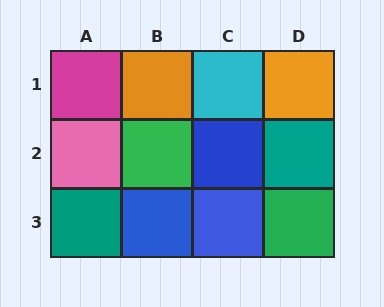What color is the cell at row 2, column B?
Green.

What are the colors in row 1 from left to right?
Magenta, orange, cyan, orange.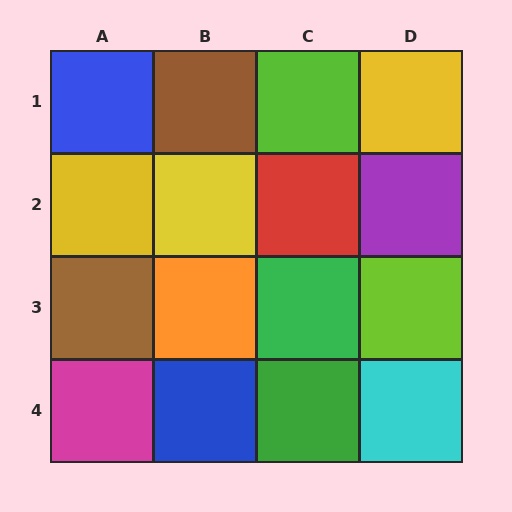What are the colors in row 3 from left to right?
Brown, orange, green, lime.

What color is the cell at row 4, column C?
Green.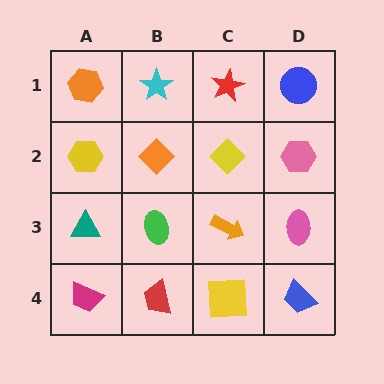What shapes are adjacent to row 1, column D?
A pink hexagon (row 2, column D), a red star (row 1, column C).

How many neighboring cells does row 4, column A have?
2.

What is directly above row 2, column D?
A blue circle.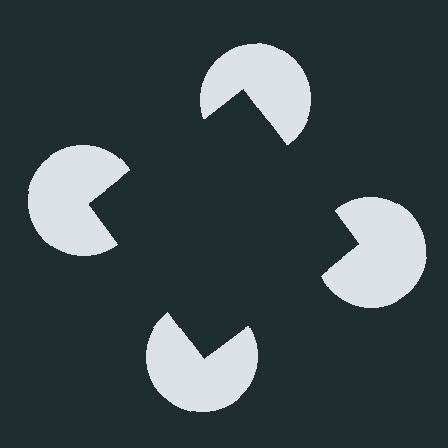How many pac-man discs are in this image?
There are 4 — one at each vertex of the illusory square.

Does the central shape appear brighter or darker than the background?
It typically appears slightly darker than the background, even though no actual brightness change is drawn.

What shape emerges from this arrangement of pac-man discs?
An illusory square — its edges are inferred from the aligned wedge cuts in the pac-man discs, not physically drawn.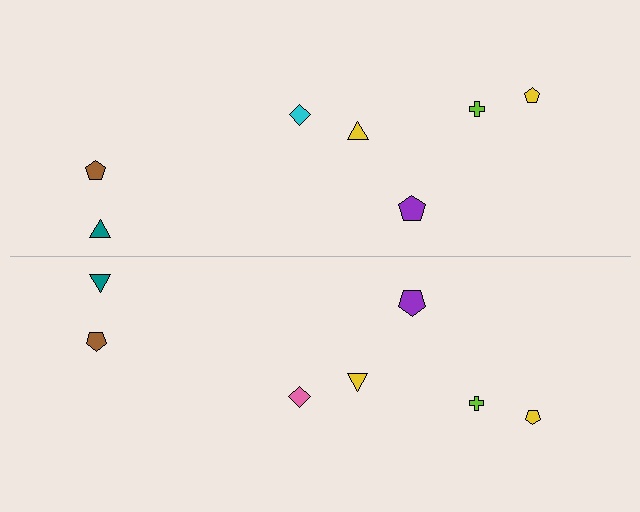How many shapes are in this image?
There are 14 shapes in this image.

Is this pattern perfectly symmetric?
No, the pattern is not perfectly symmetric. The pink diamond on the bottom side breaks the symmetry — its mirror counterpart is cyan.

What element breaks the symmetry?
The pink diamond on the bottom side breaks the symmetry — its mirror counterpart is cyan.